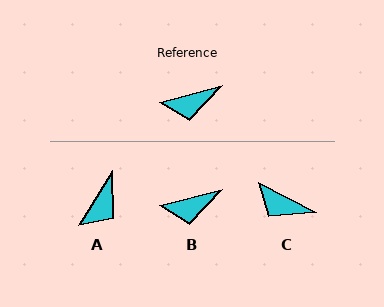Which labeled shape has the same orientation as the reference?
B.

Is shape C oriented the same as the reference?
No, it is off by about 42 degrees.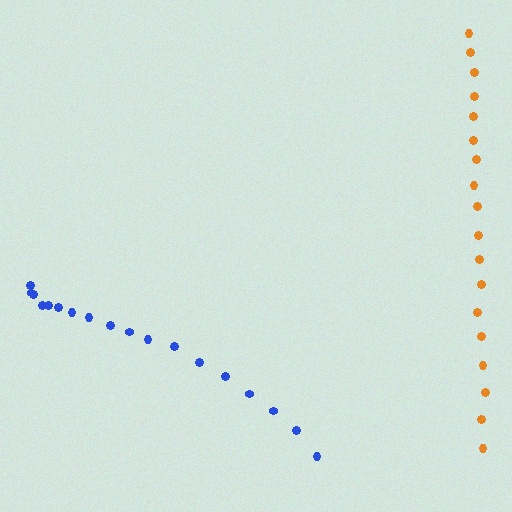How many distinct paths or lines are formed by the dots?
There are 2 distinct paths.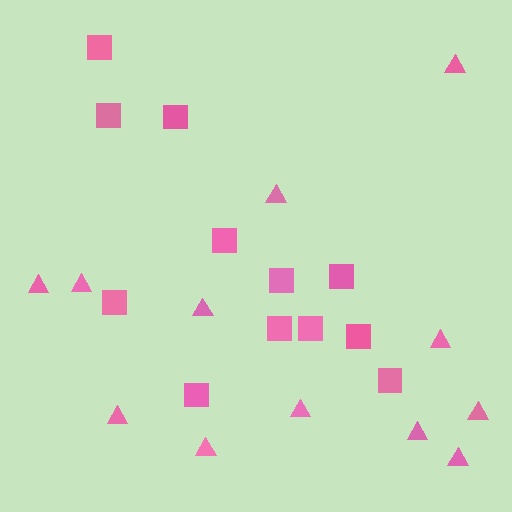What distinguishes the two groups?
There are 2 groups: one group of squares (12) and one group of triangles (12).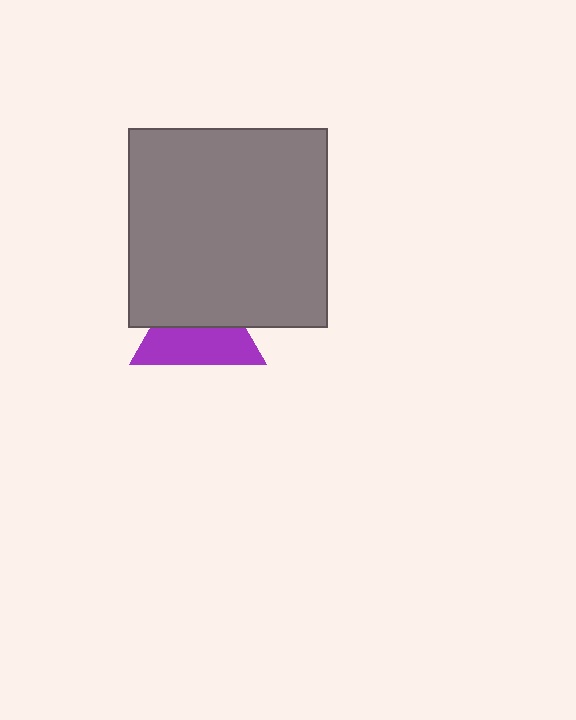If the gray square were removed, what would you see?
You would see the complete purple triangle.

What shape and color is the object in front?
The object in front is a gray square.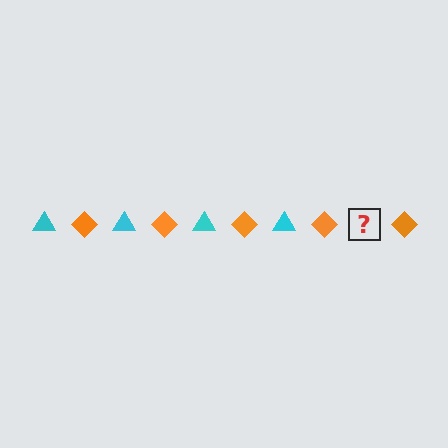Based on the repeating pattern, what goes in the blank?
The blank should be a cyan triangle.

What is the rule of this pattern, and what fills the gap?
The rule is that the pattern alternates between cyan triangle and orange diamond. The gap should be filled with a cyan triangle.